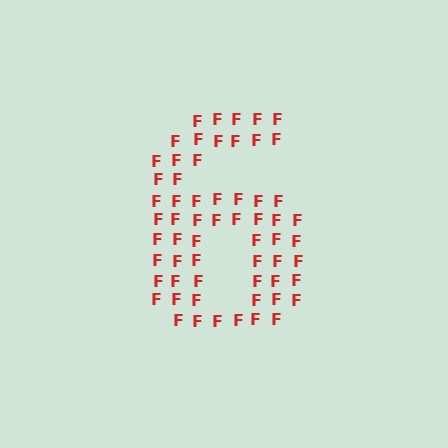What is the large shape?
The large shape is the digit 6.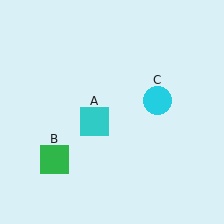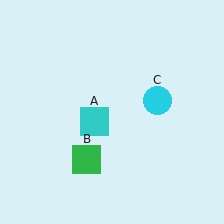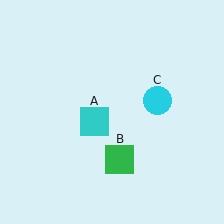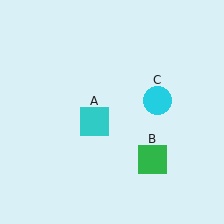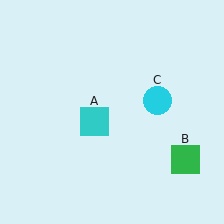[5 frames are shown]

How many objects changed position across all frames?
1 object changed position: green square (object B).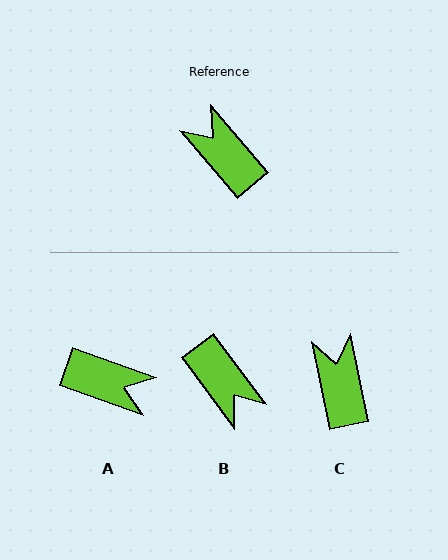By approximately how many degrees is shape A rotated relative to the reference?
Approximately 150 degrees clockwise.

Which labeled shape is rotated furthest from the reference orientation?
B, about 176 degrees away.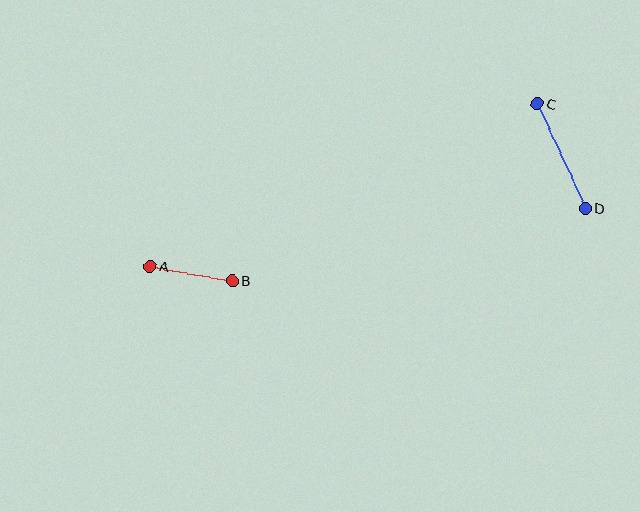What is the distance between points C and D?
The distance is approximately 115 pixels.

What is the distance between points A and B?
The distance is approximately 83 pixels.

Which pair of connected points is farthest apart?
Points C and D are farthest apart.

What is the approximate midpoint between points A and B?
The midpoint is at approximately (191, 273) pixels.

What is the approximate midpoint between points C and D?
The midpoint is at approximately (561, 156) pixels.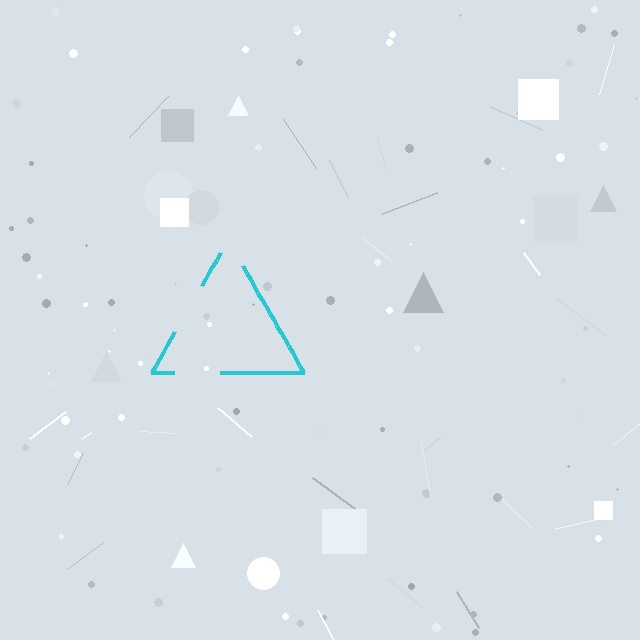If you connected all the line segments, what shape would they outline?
They would outline a triangle.